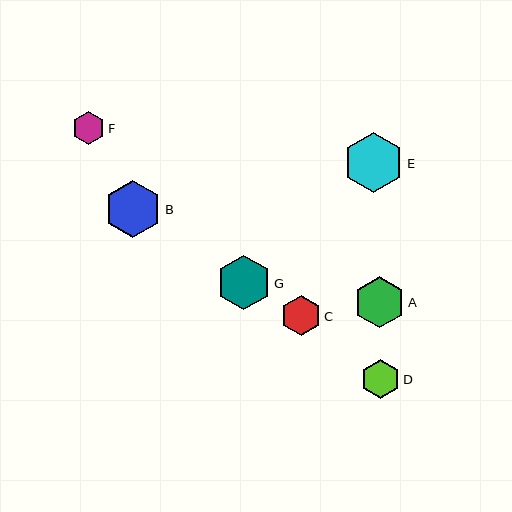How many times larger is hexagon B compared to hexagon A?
Hexagon B is approximately 1.1 times the size of hexagon A.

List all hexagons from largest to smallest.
From largest to smallest: E, B, G, A, C, D, F.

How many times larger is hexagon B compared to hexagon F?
Hexagon B is approximately 1.8 times the size of hexagon F.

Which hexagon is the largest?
Hexagon E is the largest with a size of approximately 60 pixels.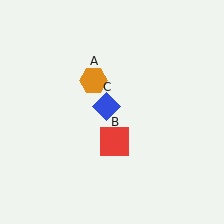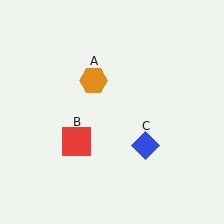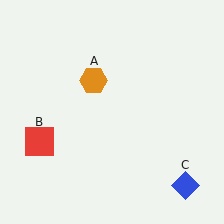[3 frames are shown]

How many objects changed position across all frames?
2 objects changed position: red square (object B), blue diamond (object C).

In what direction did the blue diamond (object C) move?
The blue diamond (object C) moved down and to the right.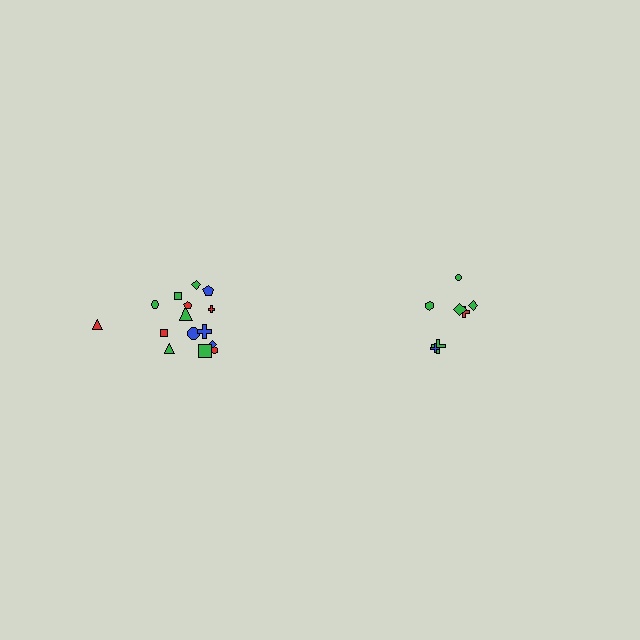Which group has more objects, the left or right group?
The left group.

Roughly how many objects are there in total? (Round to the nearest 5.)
Roughly 25 objects in total.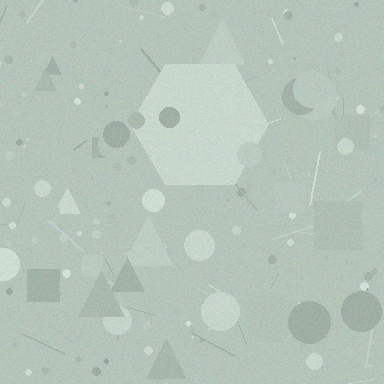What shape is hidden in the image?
A hexagon is hidden in the image.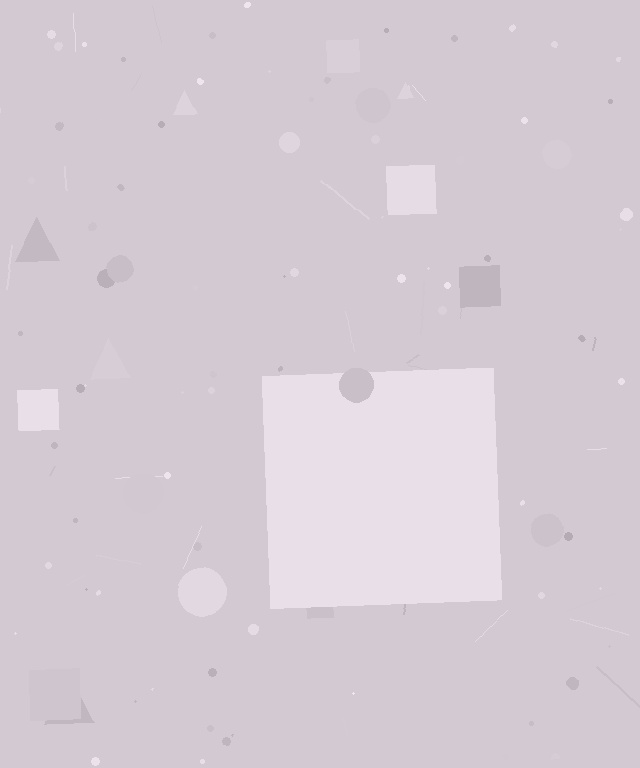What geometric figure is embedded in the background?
A square is embedded in the background.